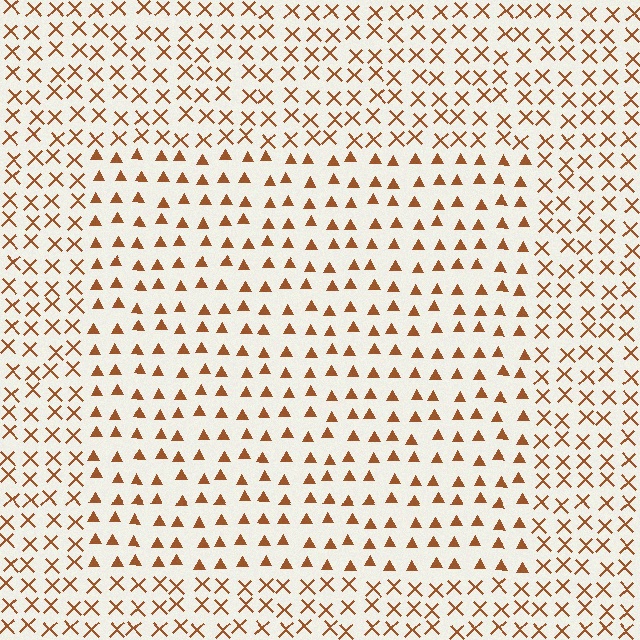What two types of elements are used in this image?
The image uses triangles inside the rectangle region and X marks outside it.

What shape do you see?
I see a rectangle.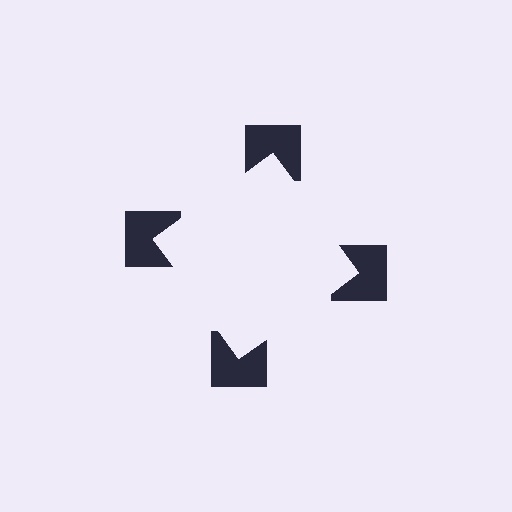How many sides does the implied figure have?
4 sides.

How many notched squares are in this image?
There are 4 — one at each vertex of the illusory square.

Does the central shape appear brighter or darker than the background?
It typically appears slightly brighter than the background, even though no actual brightness change is drawn.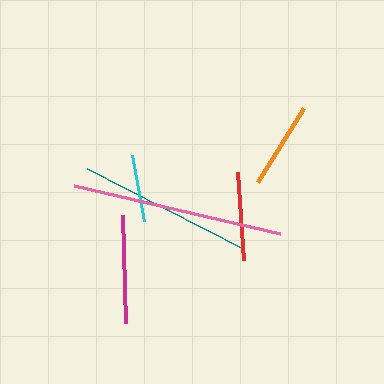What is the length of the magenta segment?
The magenta segment is approximately 108 pixels long.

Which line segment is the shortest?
The cyan line is the shortest at approximately 68 pixels.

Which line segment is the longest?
The pink line is the longest at approximately 211 pixels.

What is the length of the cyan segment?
The cyan segment is approximately 68 pixels long.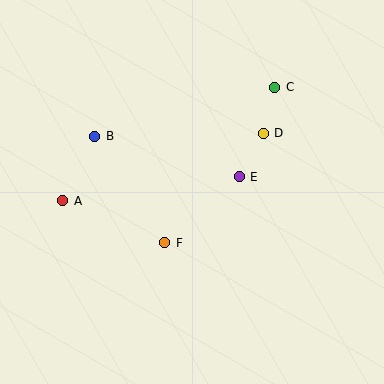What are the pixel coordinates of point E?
Point E is at (239, 177).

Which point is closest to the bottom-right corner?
Point E is closest to the bottom-right corner.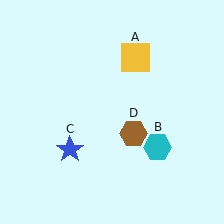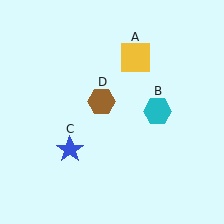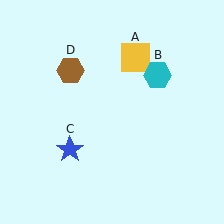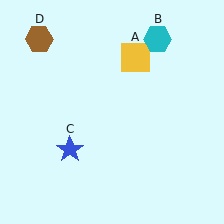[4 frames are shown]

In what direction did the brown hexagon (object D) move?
The brown hexagon (object D) moved up and to the left.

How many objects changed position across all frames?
2 objects changed position: cyan hexagon (object B), brown hexagon (object D).